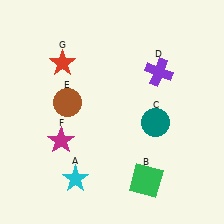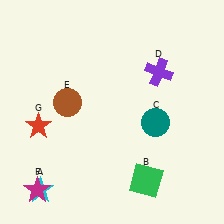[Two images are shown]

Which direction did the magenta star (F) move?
The magenta star (F) moved down.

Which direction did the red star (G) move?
The red star (G) moved down.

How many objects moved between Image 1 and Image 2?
3 objects moved between the two images.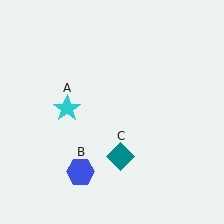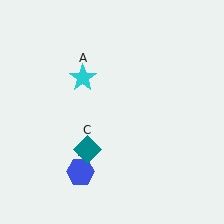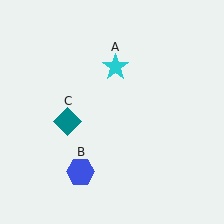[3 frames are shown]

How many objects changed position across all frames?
2 objects changed position: cyan star (object A), teal diamond (object C).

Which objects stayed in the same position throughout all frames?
Blue hexagon (object B) remained stationary.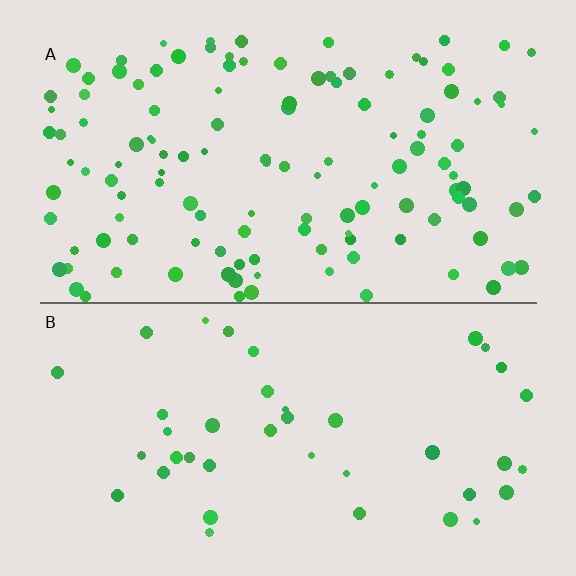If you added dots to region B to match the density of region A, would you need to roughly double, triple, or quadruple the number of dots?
Approximately triple.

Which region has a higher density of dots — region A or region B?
A (the top).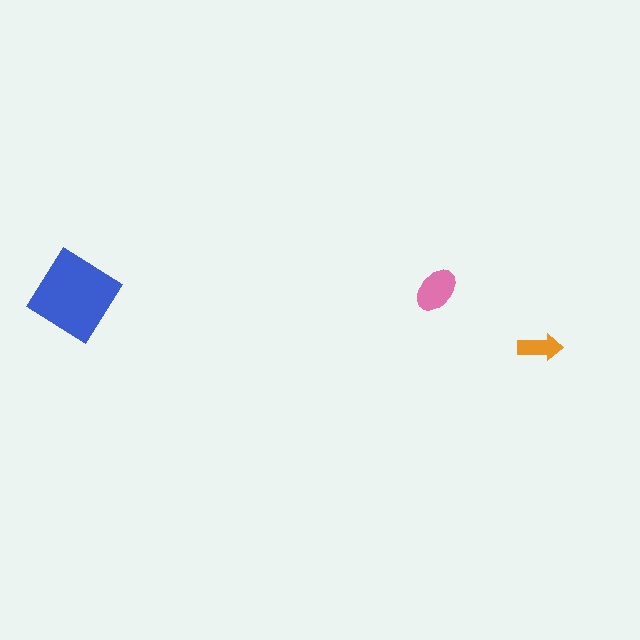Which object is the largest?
The blue diamond.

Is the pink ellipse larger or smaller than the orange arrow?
Larger.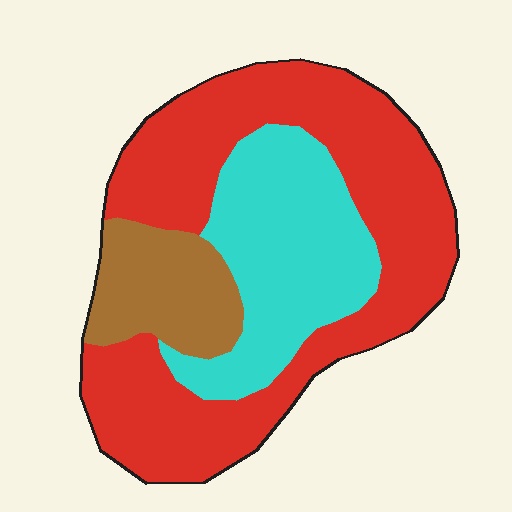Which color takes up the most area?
Red, at roughly 55%.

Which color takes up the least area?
Brown, at roughly 15%.